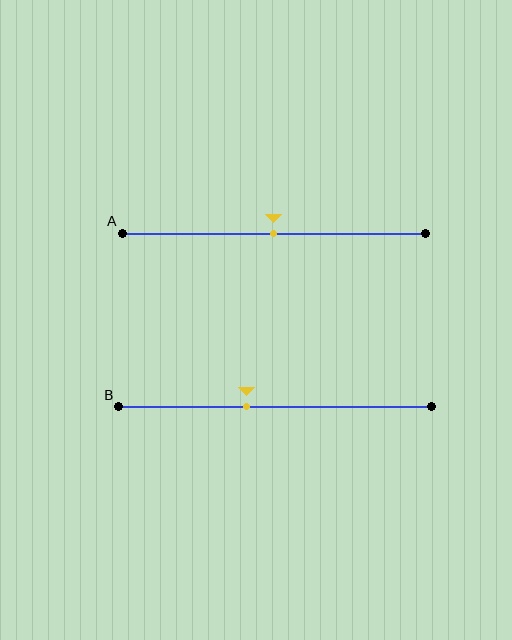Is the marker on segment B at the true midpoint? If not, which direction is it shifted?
No, the marker on segment B is shifted to the left by about 9% of the segment length.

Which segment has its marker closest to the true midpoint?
Segment A has its marker closest to the true midpoint.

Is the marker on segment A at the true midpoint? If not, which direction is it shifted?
Yes, the marker on segment A is at the true midpoint.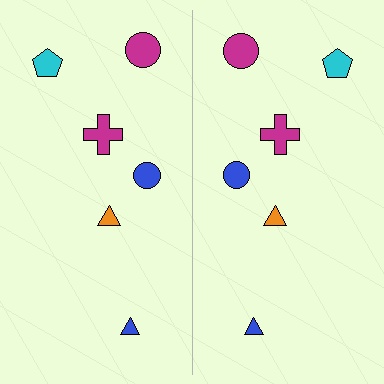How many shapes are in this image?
There are 12 shapes in this image.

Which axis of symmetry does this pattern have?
The pattern has a vertical axis of symmetry running through the center of the image.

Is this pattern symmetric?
Yes, this pattern has bilateral (reflection) symmetry.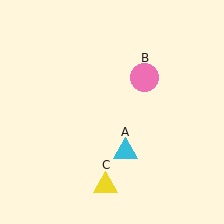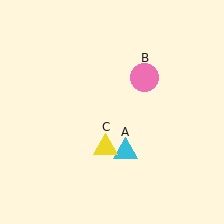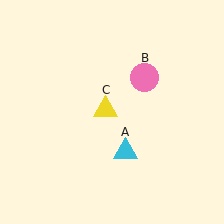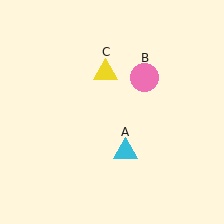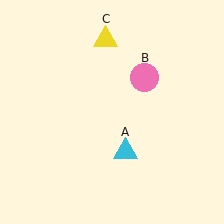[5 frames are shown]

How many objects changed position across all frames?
1 object changed position: yellow triangle (object C).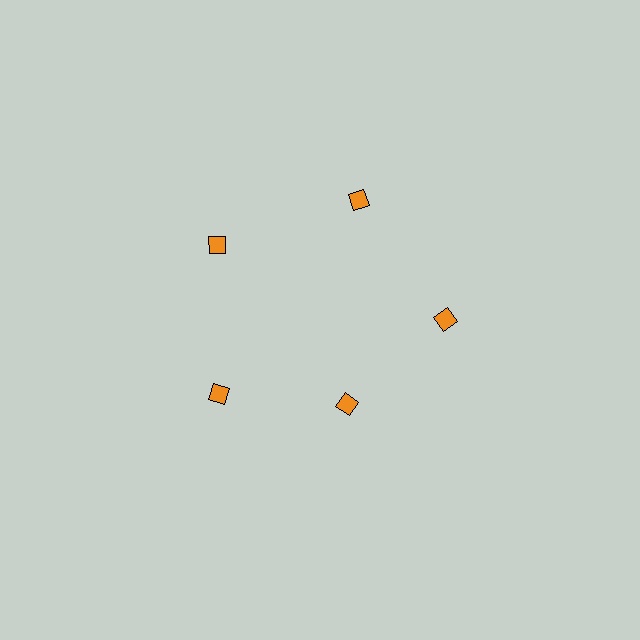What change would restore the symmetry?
The symmetry would be restored by moving it outward, back onto the ring so that all 5 diamonds sit at equal angles and equal distance from the center.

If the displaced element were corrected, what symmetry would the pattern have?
It would have 5-fold rotational symmetry — the pattern would map onto itself every 72 degrees.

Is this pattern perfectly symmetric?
No. The 5 orange diamonds are arranged in a ring, but one element near the 5 o'clock position is pulled inward toward the center, breaking the 5-fold rotational symmetry.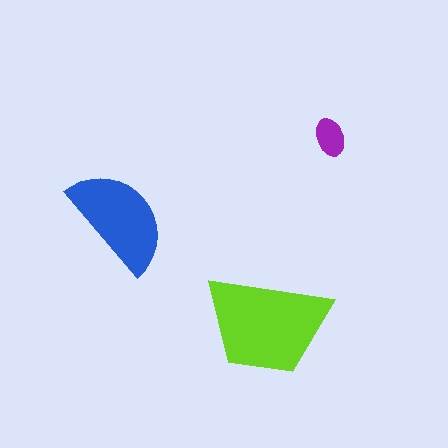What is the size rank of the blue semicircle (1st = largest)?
2nd.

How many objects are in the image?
There are 3 objects in the image.